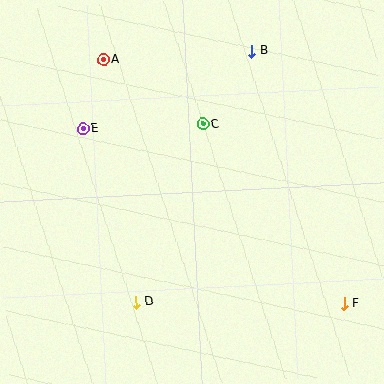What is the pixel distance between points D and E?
The distance between D and E is 182 pixels.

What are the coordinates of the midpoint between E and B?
The midpoint between E and B is at (167, 90).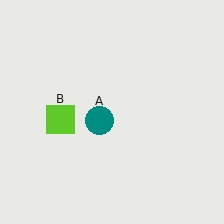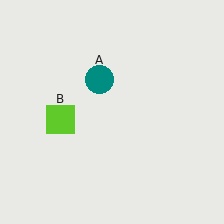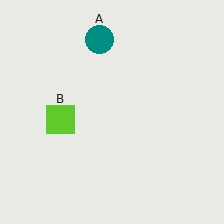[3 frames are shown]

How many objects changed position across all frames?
1 object changed position: teal circle (object A).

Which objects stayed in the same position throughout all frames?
Lime square (object B) remained stationary.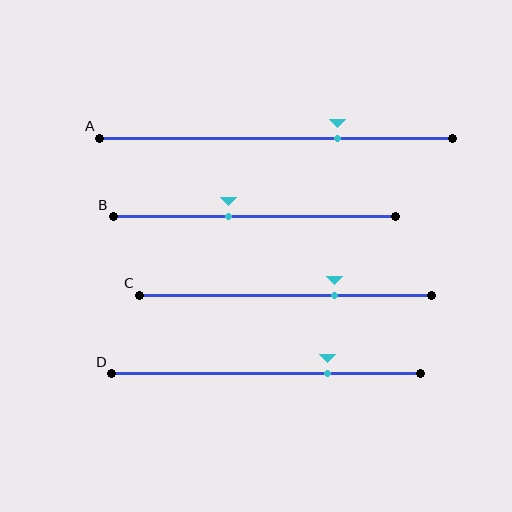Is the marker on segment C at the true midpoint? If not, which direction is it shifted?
No, the marker on segment C is shifted to the right by about 17% of the segment length.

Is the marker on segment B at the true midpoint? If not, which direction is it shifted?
No, the marker on segment B is shifted to the left by about 9% of the segment length.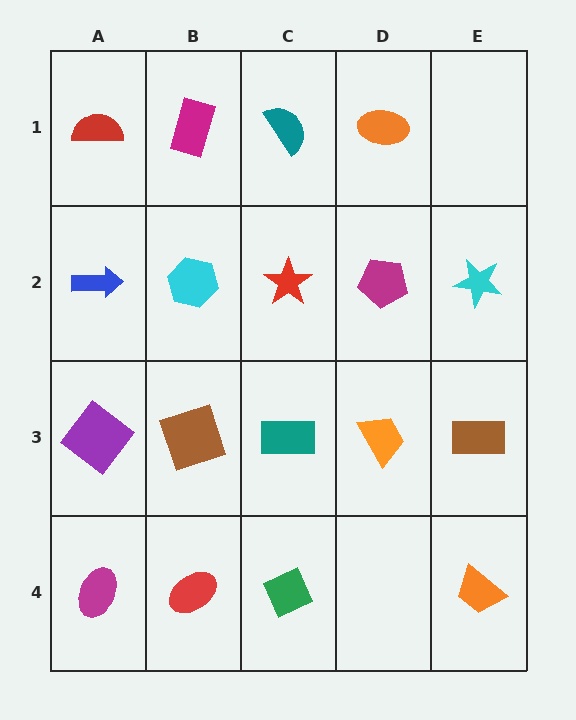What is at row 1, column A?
A red semicircle.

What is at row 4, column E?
An orange trapezoid.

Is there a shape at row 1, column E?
No, that cell is empty.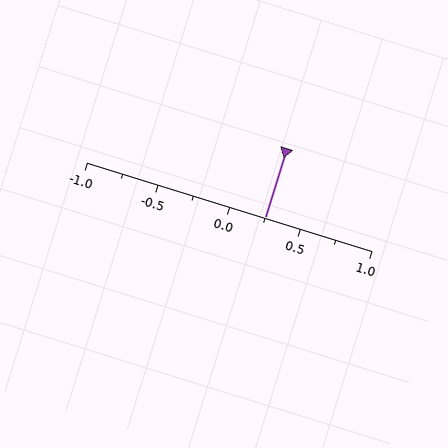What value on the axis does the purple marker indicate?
The marker indicates approximately 0.25.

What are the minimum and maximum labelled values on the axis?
The axis runs from -1.0 to 1.0.